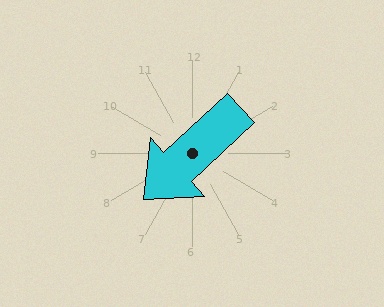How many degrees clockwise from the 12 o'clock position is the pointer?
Approximately 227 degrees.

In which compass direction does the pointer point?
Southwest.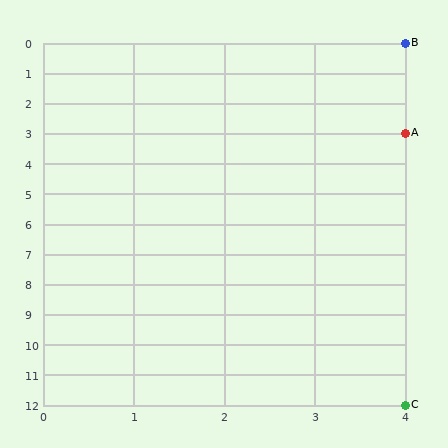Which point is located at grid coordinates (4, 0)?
Point B is at (4, 0).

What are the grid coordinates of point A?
Point A is at grid coordinates (4, 3).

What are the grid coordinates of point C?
Point C is at grid coordinates (4, 12).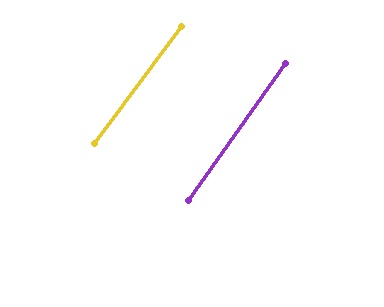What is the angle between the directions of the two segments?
Approximately 1 degree.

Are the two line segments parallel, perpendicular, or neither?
Parallel — their directions differ by only 1.4°.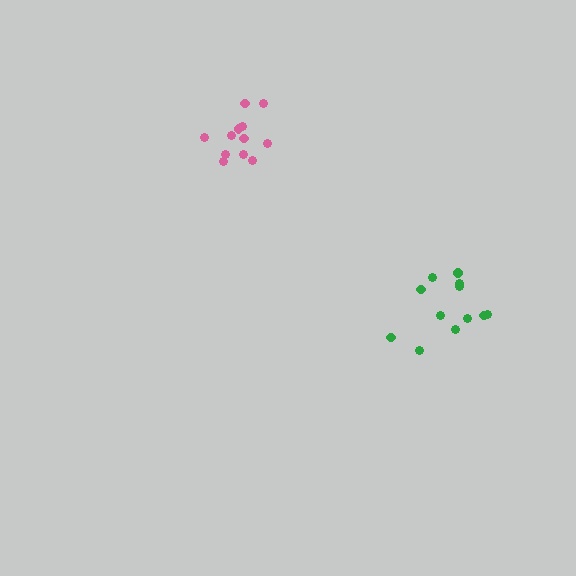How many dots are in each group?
Group 1: 12 dots, Group 2: 12 dots (24 total).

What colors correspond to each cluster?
The clusters are colored: green, pink.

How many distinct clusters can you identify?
There are 2 distinct clusters.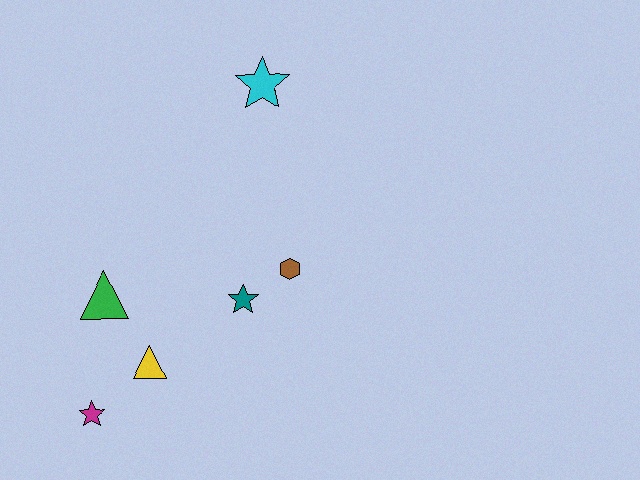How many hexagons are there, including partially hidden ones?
There is 1 hexagon.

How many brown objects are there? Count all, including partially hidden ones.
There is 1 brown object.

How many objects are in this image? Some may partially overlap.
There are 6 objects.